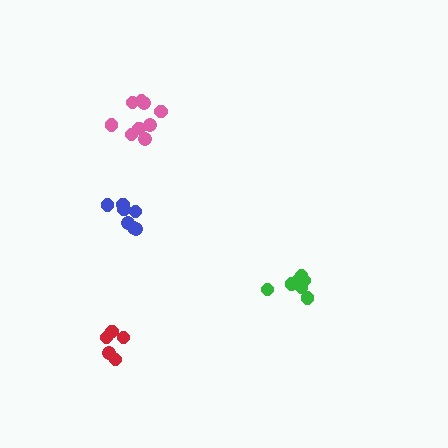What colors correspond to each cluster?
The clusters are colored: red, green, pink, blue.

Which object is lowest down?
The red cluster is bottommost.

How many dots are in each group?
Group 1: 5 dots, Group 2: 8 dots, Group 3: 9 dots, Group 4: 8 dots (30 total).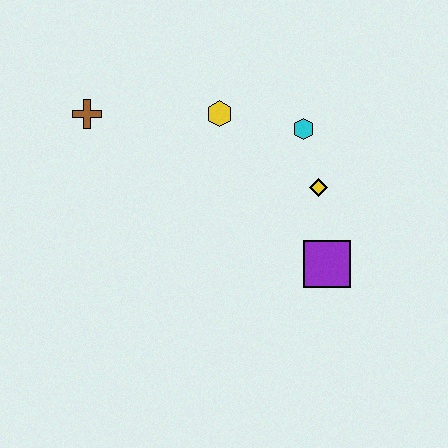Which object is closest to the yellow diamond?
The cyan hexagon is closest to the yellow diamond.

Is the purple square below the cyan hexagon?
Yes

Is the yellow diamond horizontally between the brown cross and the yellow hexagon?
No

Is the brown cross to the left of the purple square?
Yes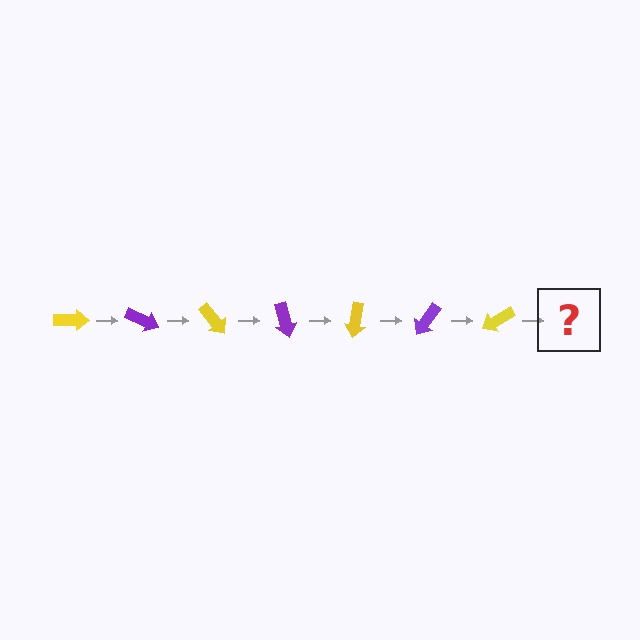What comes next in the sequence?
The next element should be a purple arrow, rotated 175 degrees from the start.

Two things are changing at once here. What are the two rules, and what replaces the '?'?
The two rules are that it rotates 25 degrees each step and the color cycles through yellow and purple. The '?' should be a purple arrow, rotated 175 degrees from the start.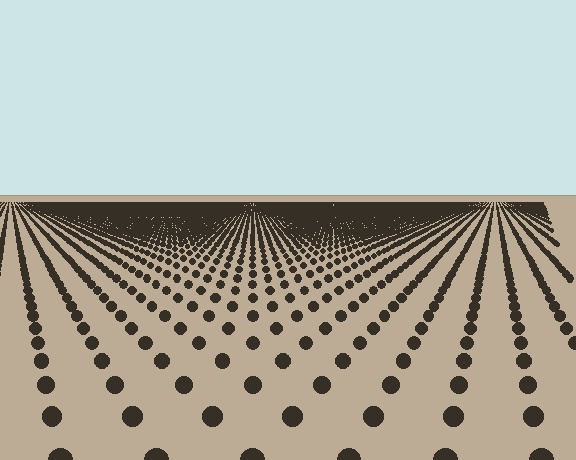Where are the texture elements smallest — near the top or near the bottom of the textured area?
Near the top.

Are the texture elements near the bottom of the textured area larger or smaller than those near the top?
Larger. Near the bottom, elements are closer to the viewer and appear at a bigger on-screen size.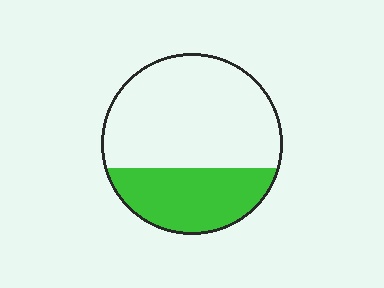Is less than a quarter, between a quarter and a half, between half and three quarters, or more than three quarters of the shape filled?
Between a quarter and a half.